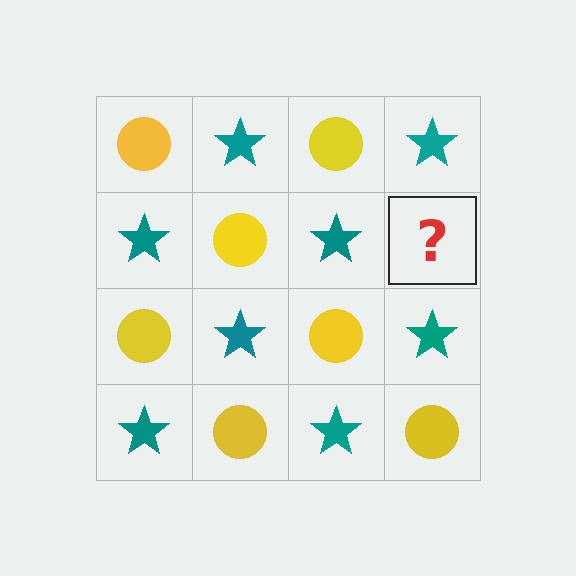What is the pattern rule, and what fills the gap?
The rule is that it alternates yellow circle and teal star in a checkerboard pattern. The gap should be filled with a yellow circle.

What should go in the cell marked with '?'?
The missing cell should contain a yellow circle.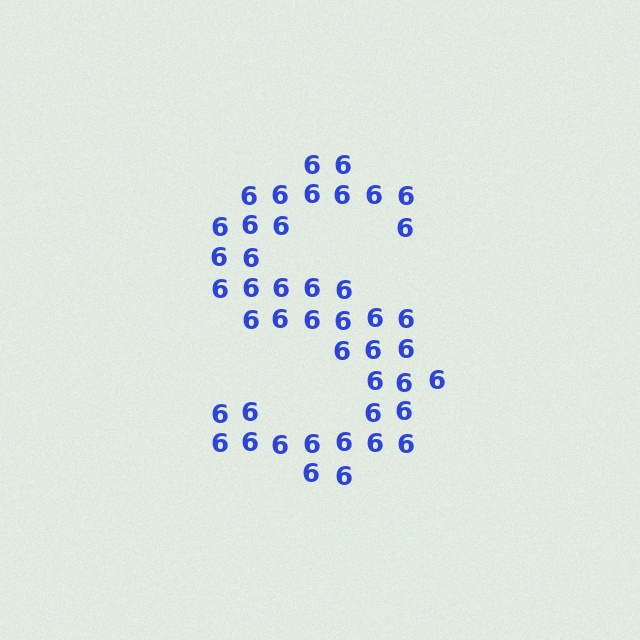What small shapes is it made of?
It is made of small digit 6's.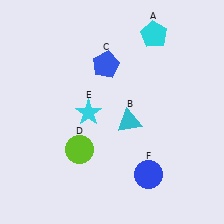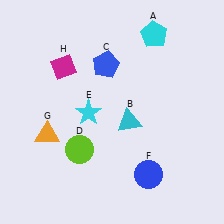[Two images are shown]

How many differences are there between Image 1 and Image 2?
There are 2 differences between the two images.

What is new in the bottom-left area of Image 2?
An orange triangle (G) was added in the bottom-left area of Image 2.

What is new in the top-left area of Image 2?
A magenta diamond (H) was added in the top-left area of Image 2.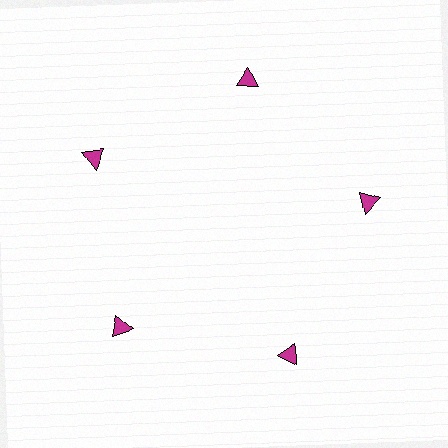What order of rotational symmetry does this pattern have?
This pattern has 5-fold rotational symmetry.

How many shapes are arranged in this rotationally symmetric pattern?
There are 5 shapes, arranged in 5 groups of 1.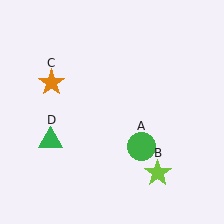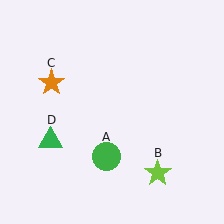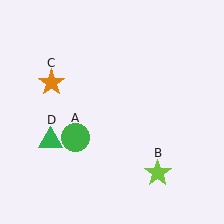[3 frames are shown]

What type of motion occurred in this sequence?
The green circle (object A) rotated clockwise around the center of the scene.